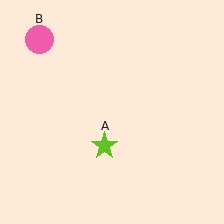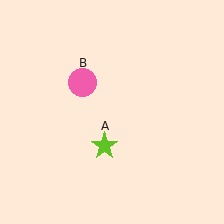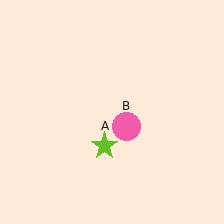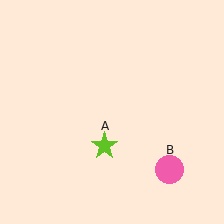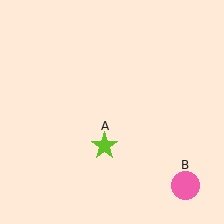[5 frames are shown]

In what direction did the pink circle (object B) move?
The pink circle (object B) moved down and to the right.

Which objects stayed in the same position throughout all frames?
Lime star (object A) remained stationary.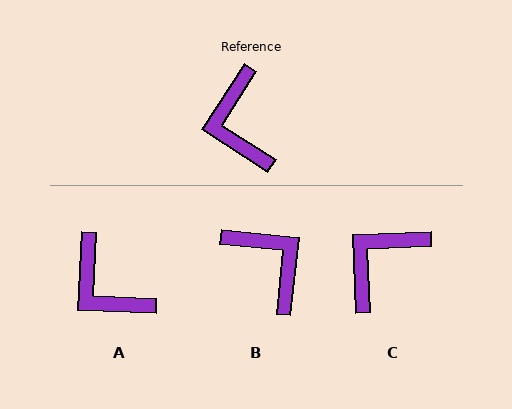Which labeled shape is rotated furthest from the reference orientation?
B, about 153 degrees away.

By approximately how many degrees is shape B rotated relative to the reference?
Approximately 153 degrees clockwise.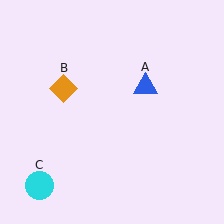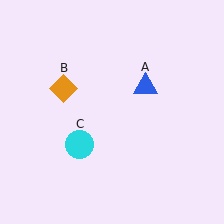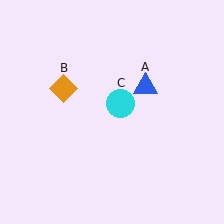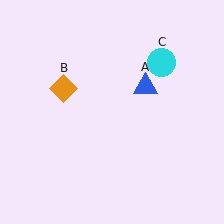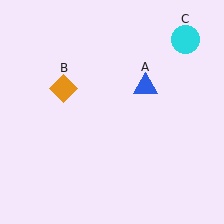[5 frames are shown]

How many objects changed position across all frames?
1 object changed position: cyan circle (object C).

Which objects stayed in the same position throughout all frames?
Blue triangle (object A) and orange diamond (object B) remained stationary.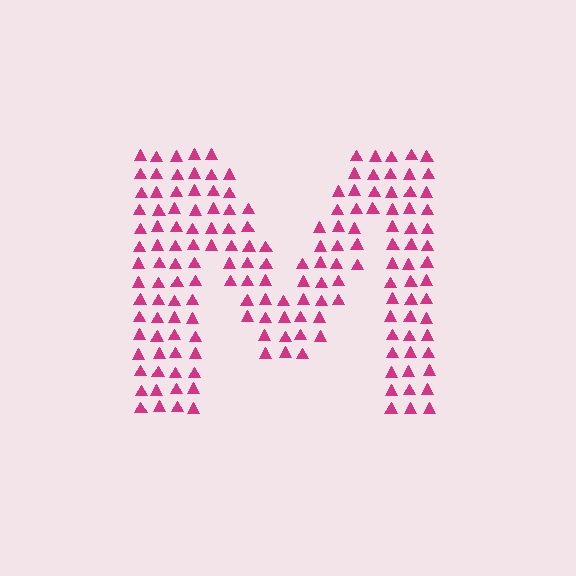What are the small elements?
The small elements are triangles.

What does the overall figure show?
The overall figure shows the letter M.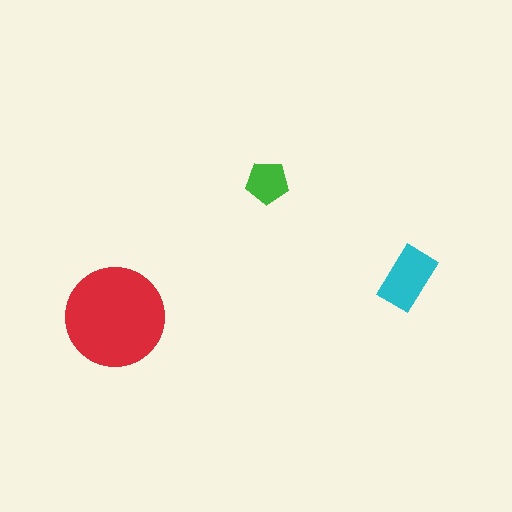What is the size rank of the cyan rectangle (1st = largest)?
2nd.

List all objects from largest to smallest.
The red circle, the cyan rectangle, the green pentagon.